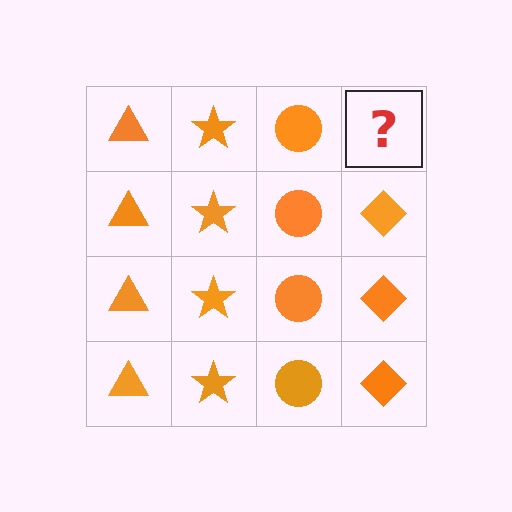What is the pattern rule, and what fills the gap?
The rule is that each column has a consistent shape. The gap should be filled with an orange diamond.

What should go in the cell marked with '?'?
The missing cell should contain an orange diamond.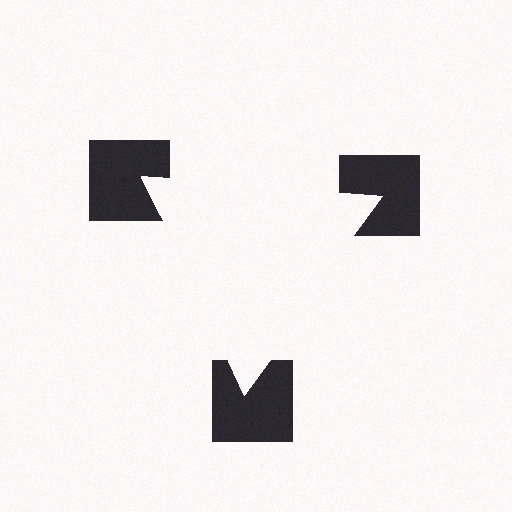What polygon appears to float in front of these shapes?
An illusory triangle — its edges are inferred from the aligned wedge cuts in the notched squares, not physically drawn.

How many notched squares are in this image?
There are 3 — one at each vertex of the illusory triangle.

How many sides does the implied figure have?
3 sides.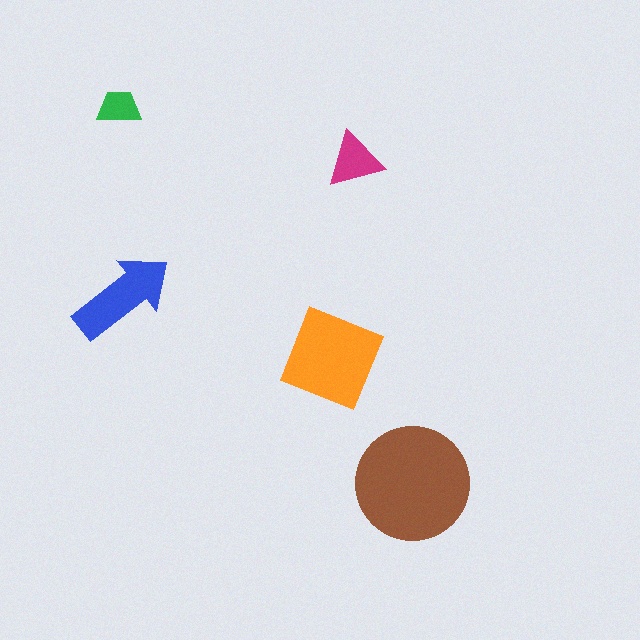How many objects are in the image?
There are 5 objects in the image.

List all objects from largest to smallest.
The brown circle, the orange diamond, the blue arrow, the magenta triangle, the green trapezoid.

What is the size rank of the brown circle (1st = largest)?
1st.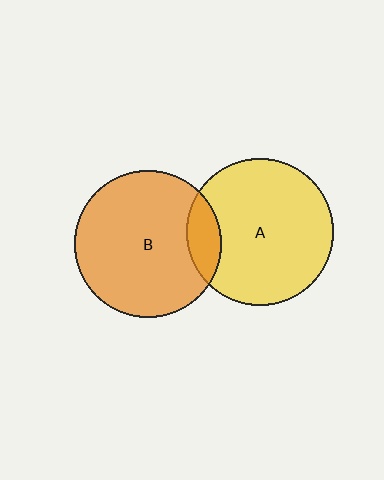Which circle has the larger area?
Circle B (orange).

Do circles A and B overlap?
Yes.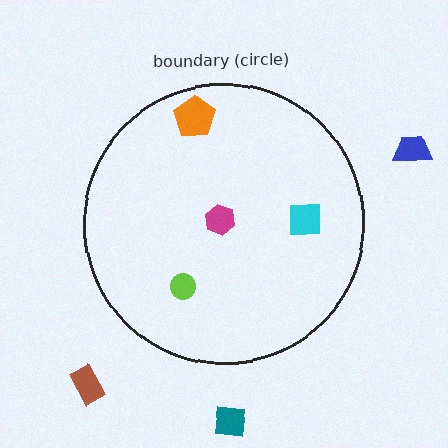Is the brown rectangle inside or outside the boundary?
Outside.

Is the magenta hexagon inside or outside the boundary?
Inside.